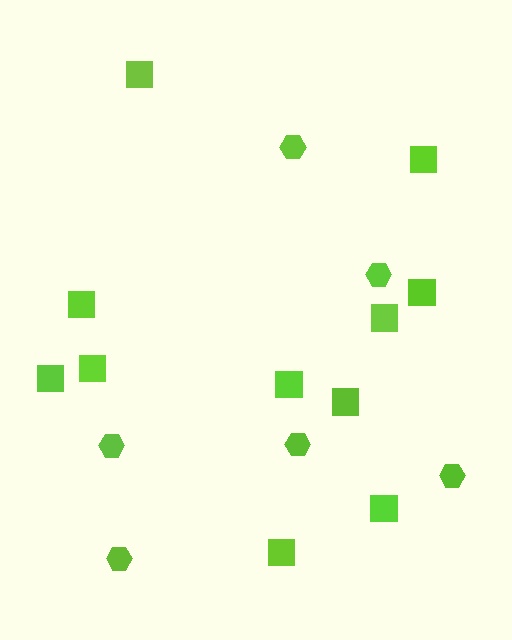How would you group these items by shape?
There are 2 groups: one group of hexagons (6) and one group of squares (11).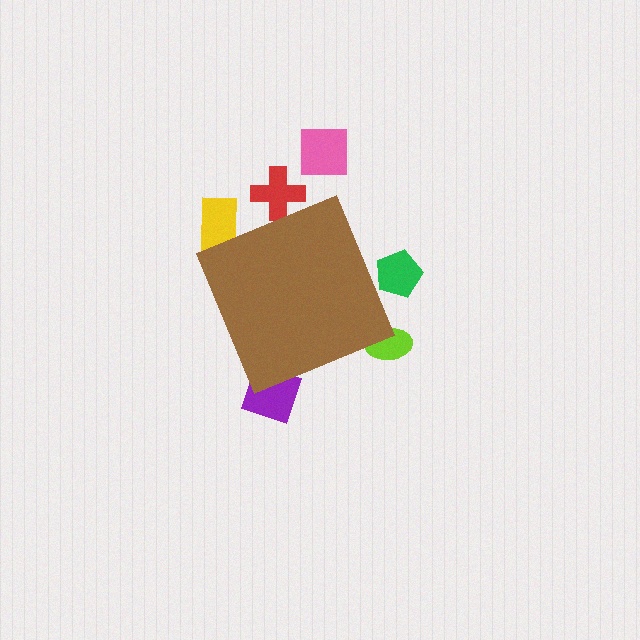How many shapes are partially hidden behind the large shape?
5 shapes are partially hidden.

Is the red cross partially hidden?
Yes, the red cross is partially hidden behind the brown diamond.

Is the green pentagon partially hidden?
Yes, the green pentagon is partially hidden behind the brown diamond.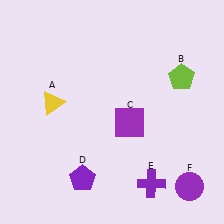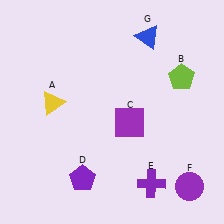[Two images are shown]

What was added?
A blue triangle (G) was added in Image 2.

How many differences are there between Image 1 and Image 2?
There is 1 difference between the two images.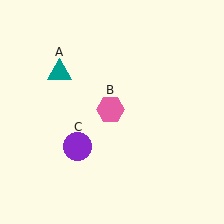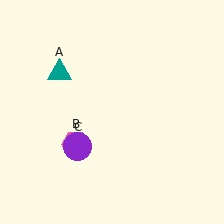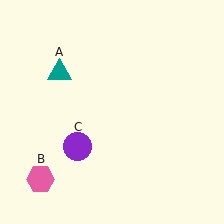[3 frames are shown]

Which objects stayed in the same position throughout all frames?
Teal triangle (object A) and purple circle (object C) remained stationary.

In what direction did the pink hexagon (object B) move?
The pink hexagon (object B) moved down and to the left.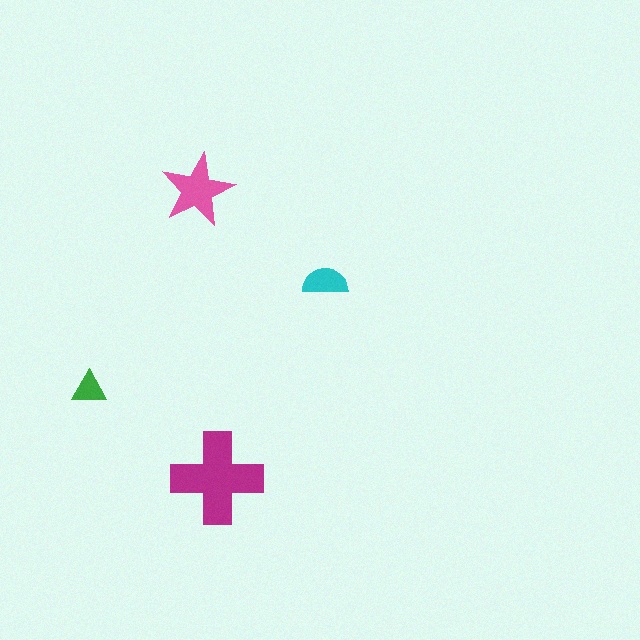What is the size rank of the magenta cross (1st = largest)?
1st.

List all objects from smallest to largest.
The green triangle, the cyan semicircle, the pink star, the magenta cross.